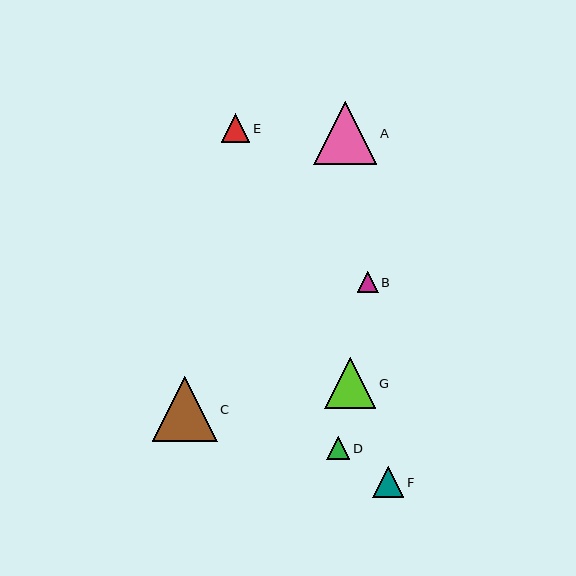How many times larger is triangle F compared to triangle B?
Triangle F is approximately 1.5 times the size of triangle B.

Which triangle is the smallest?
Triangle B is the smallest with a size of approximately 21 pixels.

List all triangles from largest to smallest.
From largest to smallest: C, A, G, F, E, D, B.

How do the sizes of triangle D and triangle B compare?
Triangle D and triangle B are approximately the same size.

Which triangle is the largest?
Triangle C is the largest with a size of approximately 65 pixels.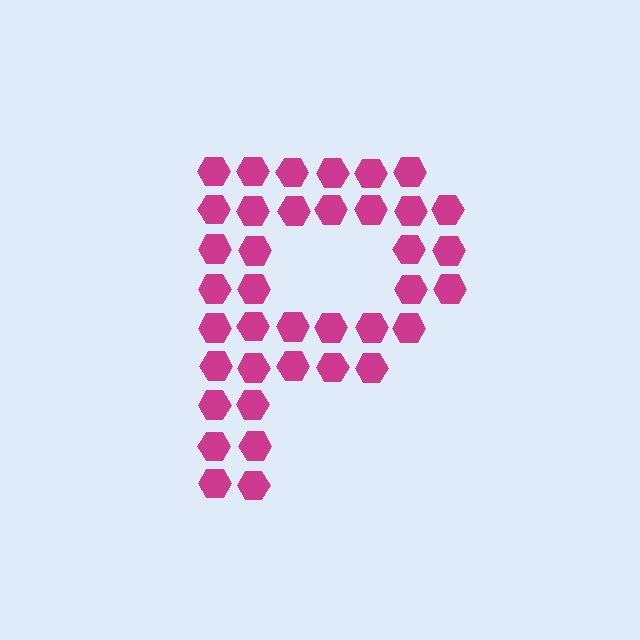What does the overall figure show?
The overall figure shows the letter P.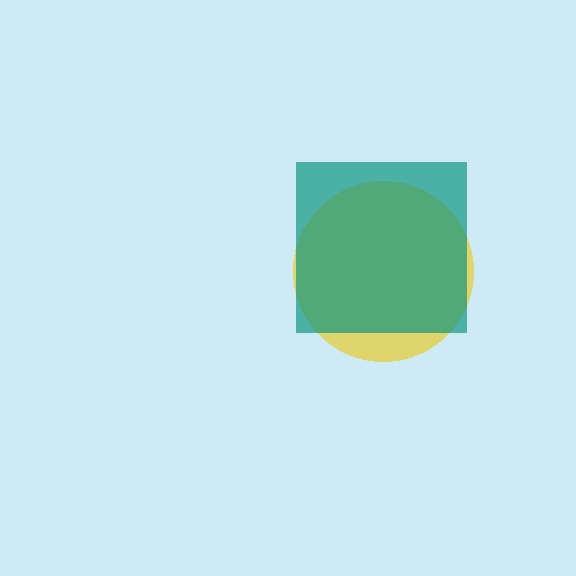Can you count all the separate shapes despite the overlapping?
Yes, there are 2 separate shapes.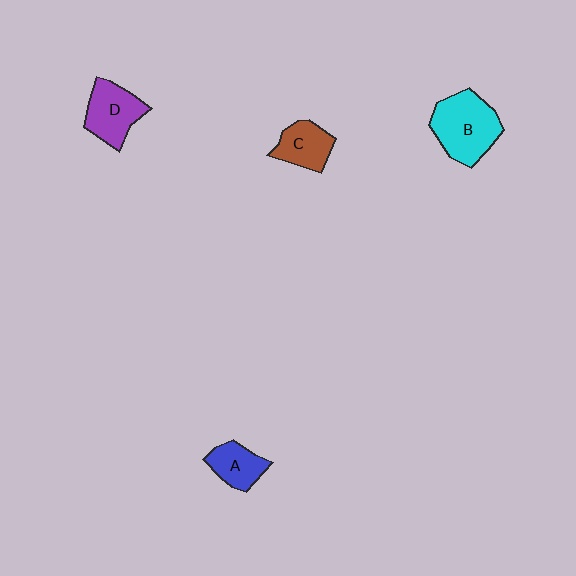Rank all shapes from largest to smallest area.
From largest to smallest: B (cyan), D (purple), C (brown), A (blue).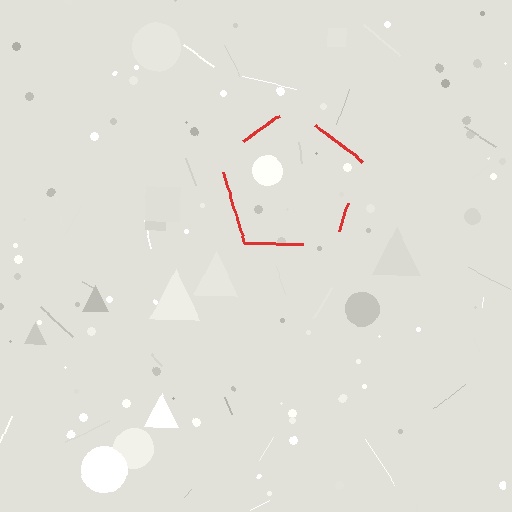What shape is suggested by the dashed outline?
The dashed outline suggests a pentagon.